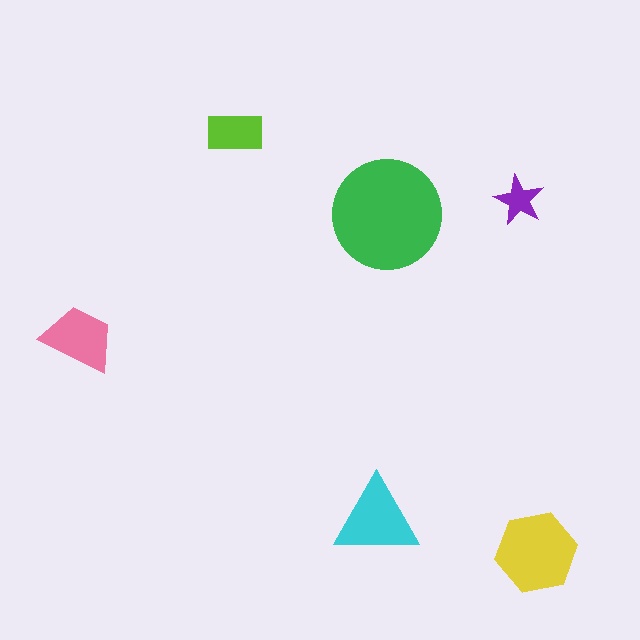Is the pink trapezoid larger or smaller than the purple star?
Larger.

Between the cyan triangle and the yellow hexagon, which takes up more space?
The yellow hexagon.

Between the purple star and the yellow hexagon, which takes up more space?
The yellow hexagon.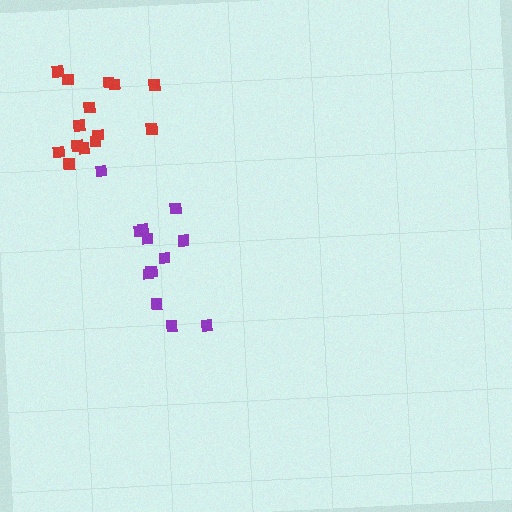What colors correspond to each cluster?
The clusters are colored: purple, red.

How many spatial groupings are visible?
There are 2 spatial groupings.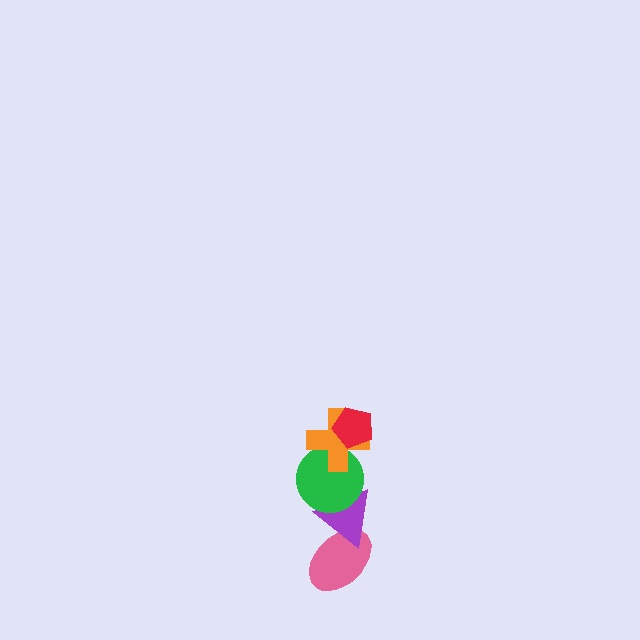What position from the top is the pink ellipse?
The pink ellipse is 5th from the top.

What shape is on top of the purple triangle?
The green circle is on top of the purple triangle.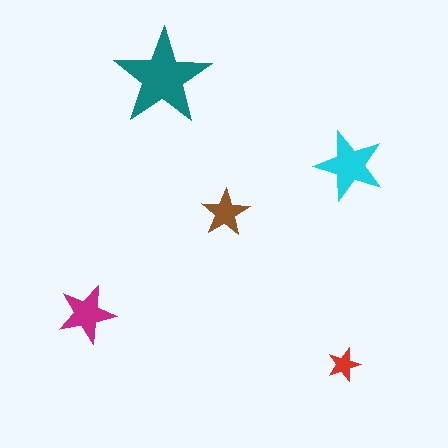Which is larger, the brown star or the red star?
The brown one.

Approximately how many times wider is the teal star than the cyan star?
About 1.5 times wider.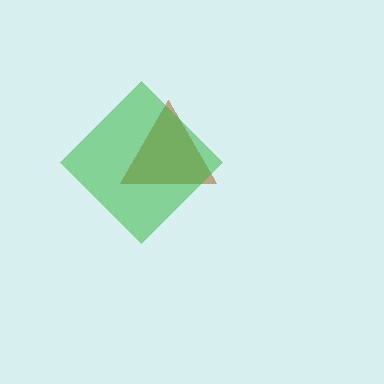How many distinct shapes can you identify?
There are 2 distinct shapes: a brown triangle, a green diamond.